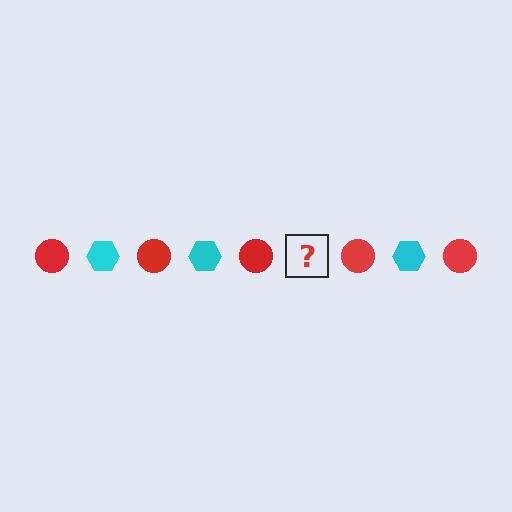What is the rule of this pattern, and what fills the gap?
The rule is that the pattern alternates between red circle and cyan hexagon. The gap should be filled with a cyan hexagon.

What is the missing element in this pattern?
The missing element is a cyan hexagon.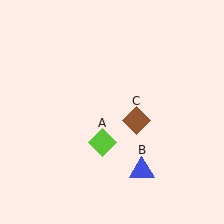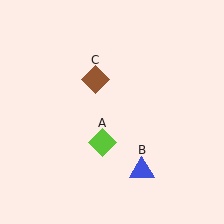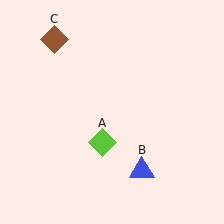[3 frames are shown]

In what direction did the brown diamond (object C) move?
The brown diamond (object C) moved up and to the left.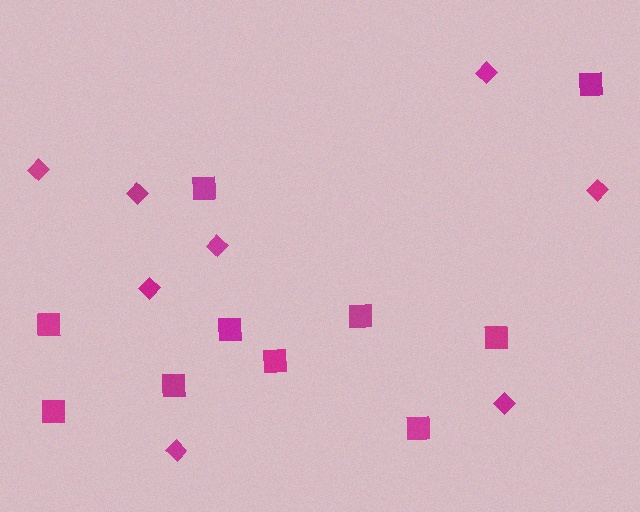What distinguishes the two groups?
There are 2 groups: one group of squares (10) and one group of diamonds (8).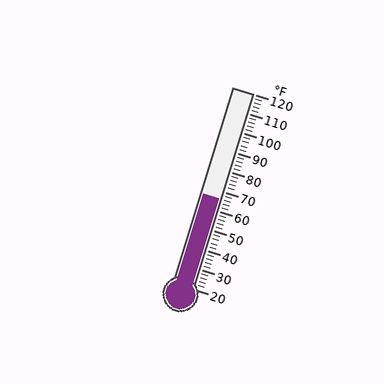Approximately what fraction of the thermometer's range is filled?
The thermometer is filled to approximately 45% of its range.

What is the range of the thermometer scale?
The thermometer scale ranges from 20°F to 120°F.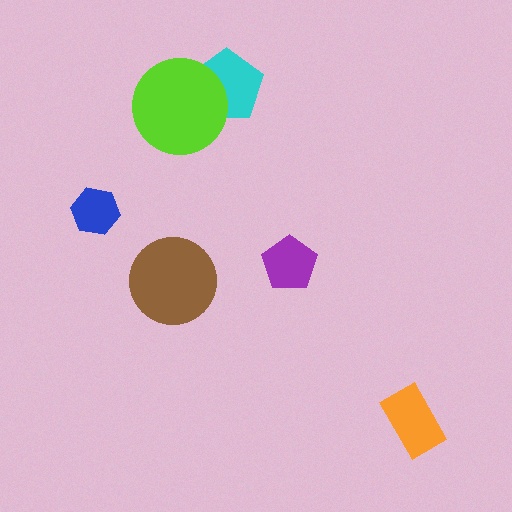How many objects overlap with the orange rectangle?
0 objects overlap with the orange rectangle.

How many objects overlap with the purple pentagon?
0 objects overlap with the purple pentagon.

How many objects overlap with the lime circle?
1 object overlaps with the lime circle.